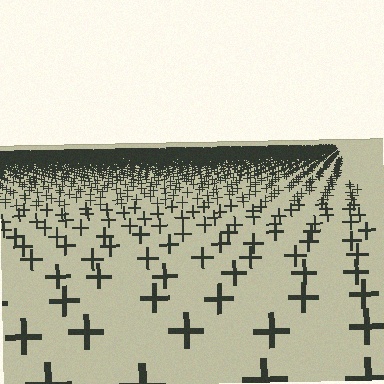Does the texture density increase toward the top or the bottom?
Density increases toward the top.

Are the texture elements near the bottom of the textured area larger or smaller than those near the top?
Larger. Near the bottom, elements are closer to the viewer and appear at a bigger on-screen size.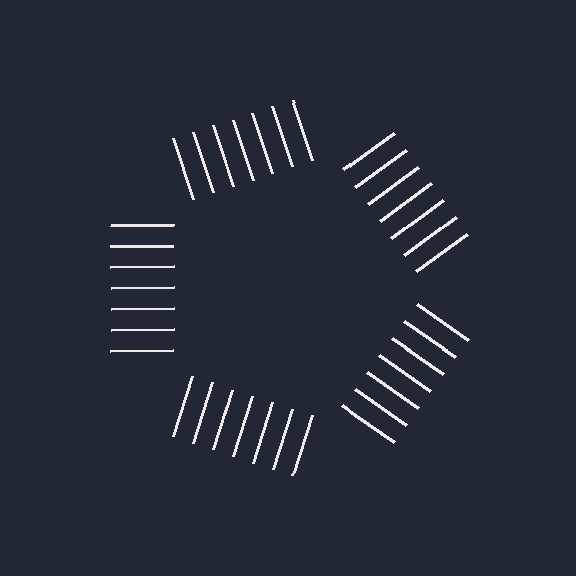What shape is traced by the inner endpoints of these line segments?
An illusory pentagon — the line segments terminate on its edges but no continuous stroke is drawn.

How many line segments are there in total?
35 — 7 along each of the 5 edges.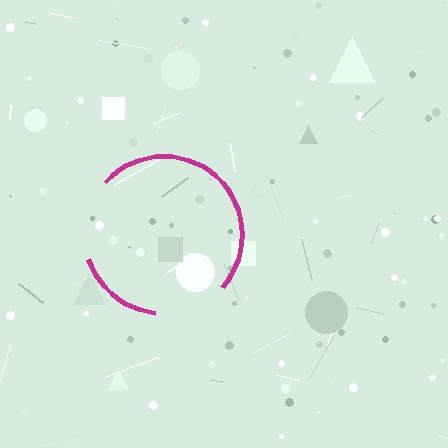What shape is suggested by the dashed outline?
The dashed outline suggests a circle.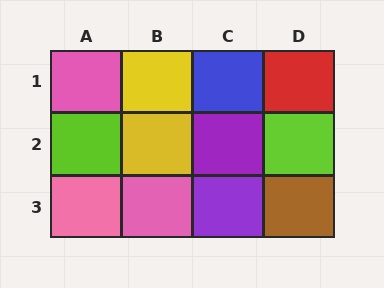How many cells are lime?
2 cells are lime.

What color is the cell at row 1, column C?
Blue.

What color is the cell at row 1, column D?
Red.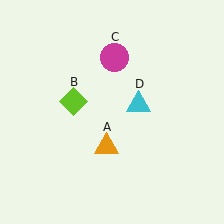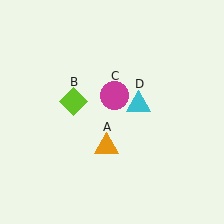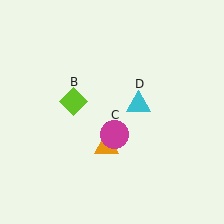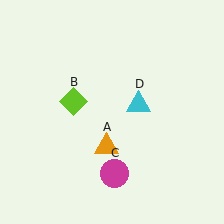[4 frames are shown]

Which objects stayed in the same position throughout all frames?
Orange triangle (object A) and lime diamond (object B) and cyan triangle (object D) remained stationary.